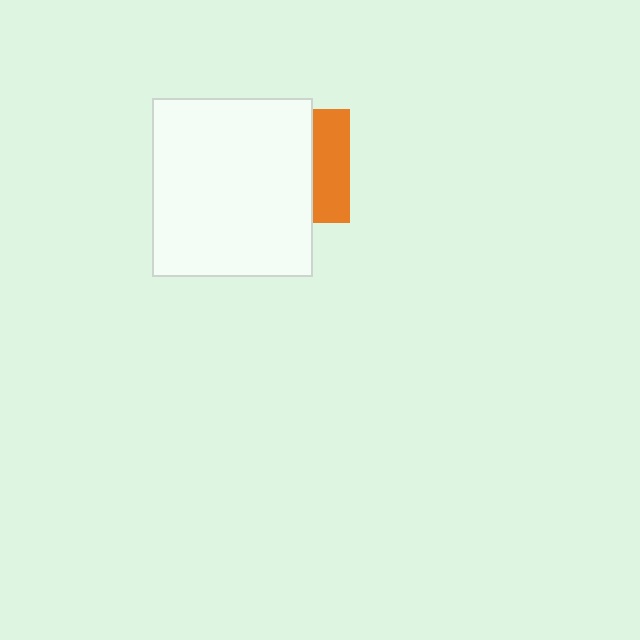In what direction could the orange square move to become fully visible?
The orange square could move right. That would shift it out from behind the white rectangle entirely.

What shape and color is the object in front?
The object in front is a white rectangle.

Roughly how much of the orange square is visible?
A small part of it is visible (roughly 32%).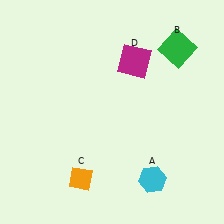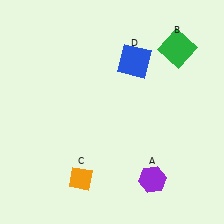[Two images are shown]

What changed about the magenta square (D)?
In Image 1, D is magenta. In Image 2, it changed to blue.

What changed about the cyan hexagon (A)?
In Image 1, A is cyan. In Image 2, it changed to purple.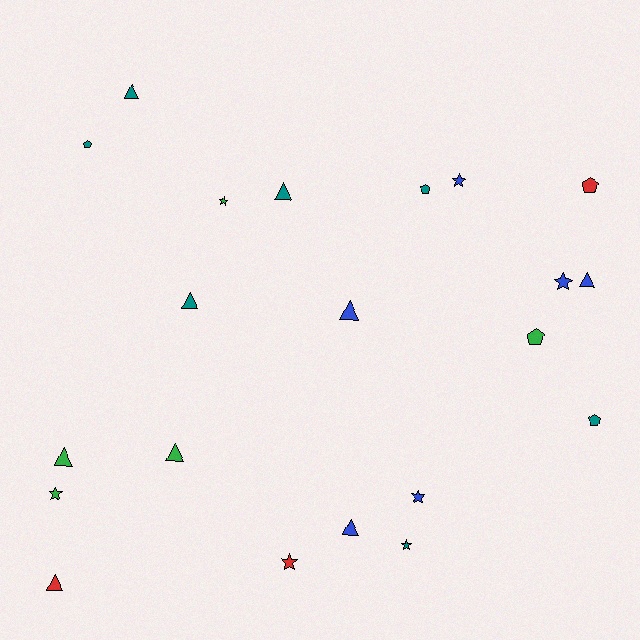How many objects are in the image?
There are 21 objects.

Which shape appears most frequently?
Triangle, with 9 objects.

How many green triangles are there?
There are 2 green triangles.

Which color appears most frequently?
Teal, with 7 objects.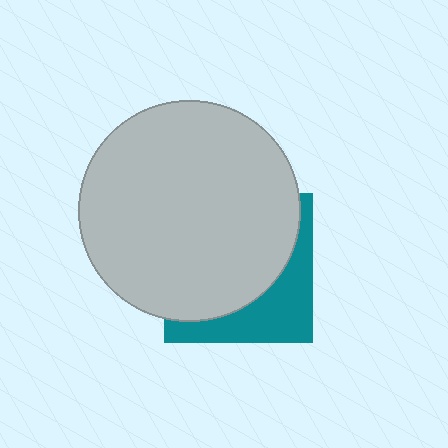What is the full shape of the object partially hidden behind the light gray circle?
The partially hidden object is a teal square.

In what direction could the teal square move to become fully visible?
The teal square could move toward the lower-right. That would shift it out from behind the light gray circle entirely.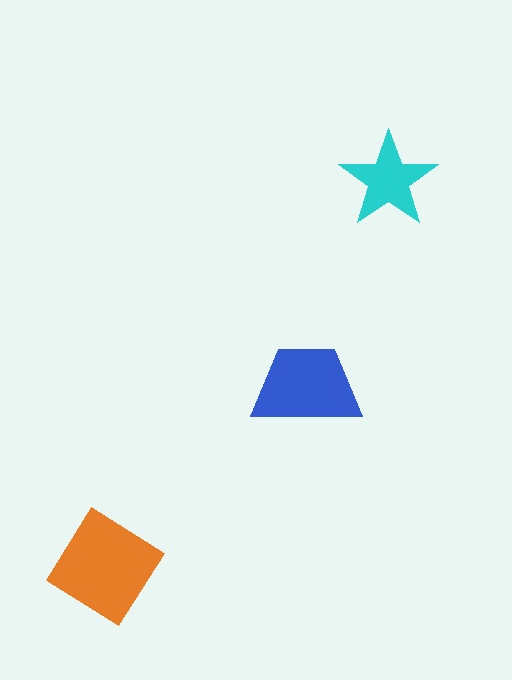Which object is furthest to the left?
The orange diamond is leftmost.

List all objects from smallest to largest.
The cyan star, the blue trapezoid, the orange diamond.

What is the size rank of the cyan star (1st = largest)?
3rd.